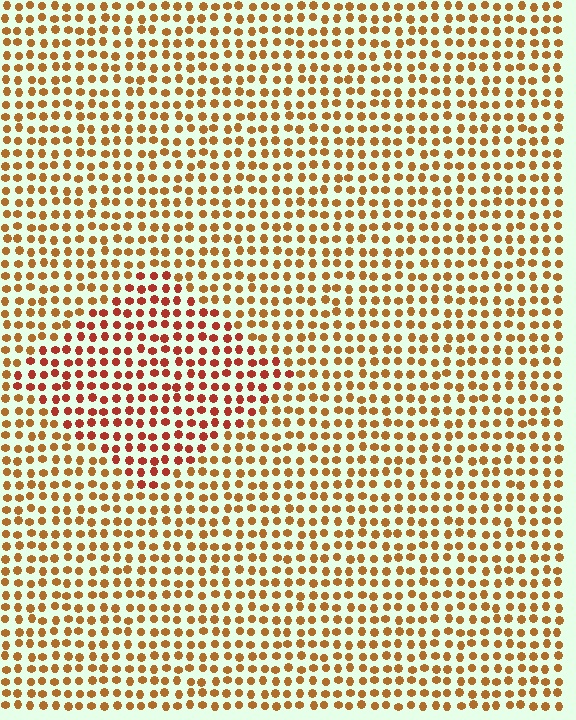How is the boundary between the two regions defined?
The boundary is defined purely by a slight shift in hue (about 27 degrees). Spacing, size, and orientation are identical on both sides.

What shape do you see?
I see a diamond.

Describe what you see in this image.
The image is filled with small brown elements in a uniform arrangement. A diamond-shaped region is visible where the elements are tinted to a slightly different hue, forming a subtle color boundary.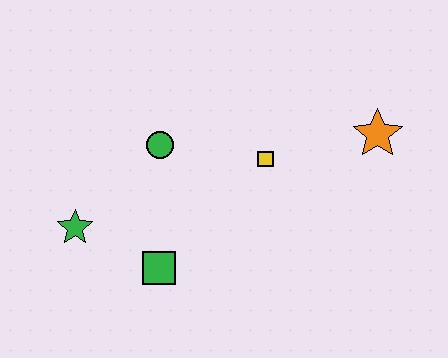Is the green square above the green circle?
No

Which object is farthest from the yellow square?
The green star is farthest from the yellow square.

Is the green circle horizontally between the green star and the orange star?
Yes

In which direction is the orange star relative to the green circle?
The orange star is to the right of the green circle.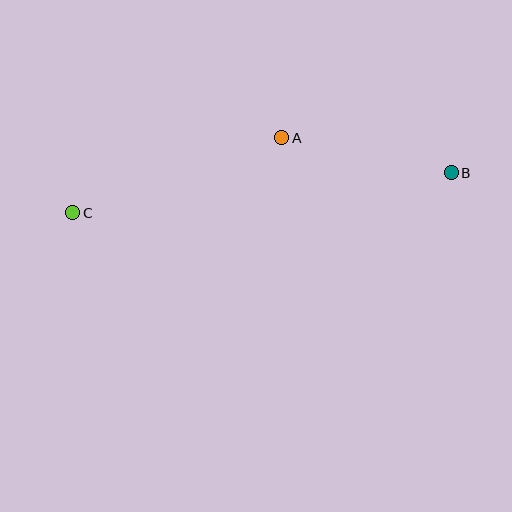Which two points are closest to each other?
Points A and B are closest to each other.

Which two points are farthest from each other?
Points B and C are farthest from each other.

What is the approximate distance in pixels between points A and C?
The distance between A and C is approximately 222 pixels.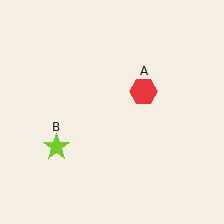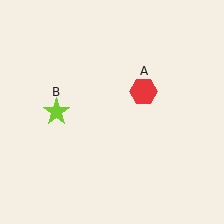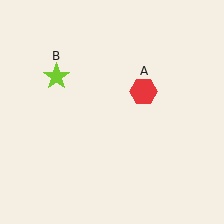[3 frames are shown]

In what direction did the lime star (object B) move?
The lime star (object B) moved up.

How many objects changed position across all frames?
1 object changed position: lime star (object B).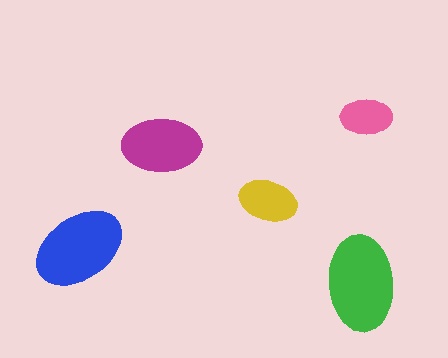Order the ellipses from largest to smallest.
the green one, the blue one, the magenta one, the yellow one, the pink one.